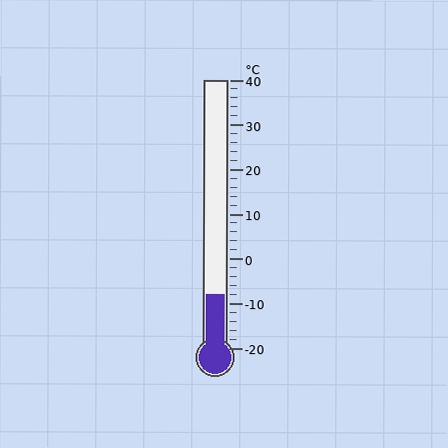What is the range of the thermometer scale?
The thermometer scale ranges from -20°C to 40°C.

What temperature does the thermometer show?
The thermometer shows approximately -8°C.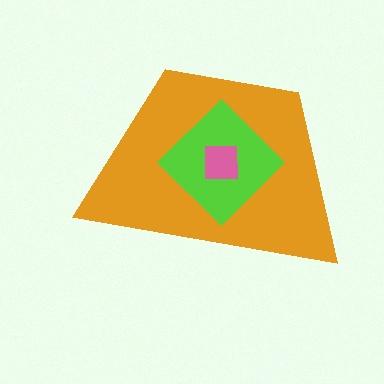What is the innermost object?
The pink square.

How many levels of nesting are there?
3.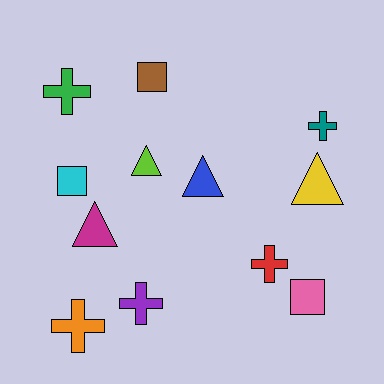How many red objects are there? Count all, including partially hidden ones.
There is 1 red object.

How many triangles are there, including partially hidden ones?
There are 4 triangles.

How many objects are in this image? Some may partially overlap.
There are 12 objects.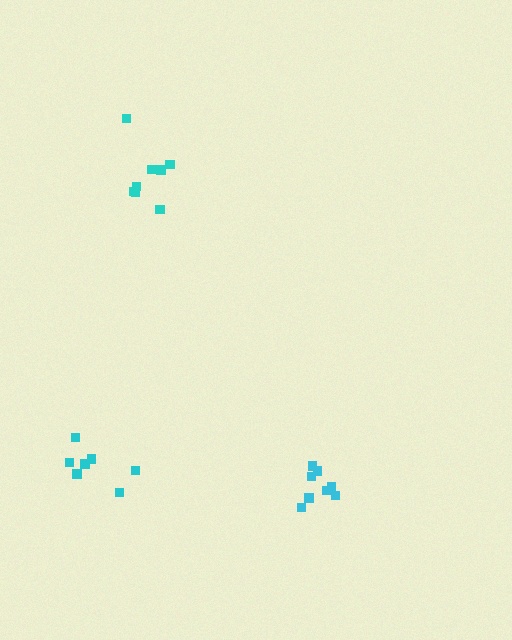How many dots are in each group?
Group 1: 8 dots, Group 2: 8 dots, Group 3: 7 dots (23 total).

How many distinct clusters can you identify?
There are 3 distinct clusters.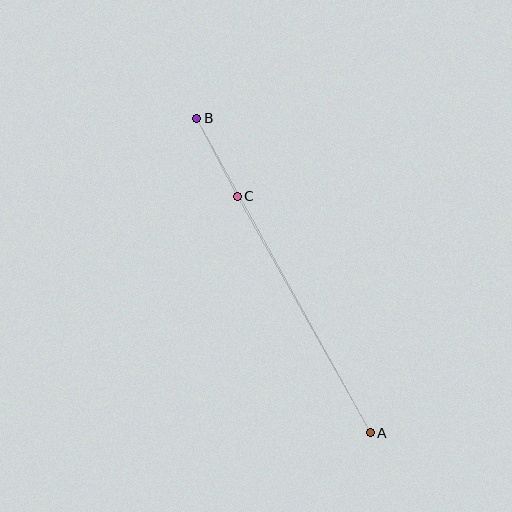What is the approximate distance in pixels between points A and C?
The distance between A and C is approximately 271 pixels.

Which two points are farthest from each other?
Points A and B are farthest from each other.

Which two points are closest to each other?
Points B and C are closest to each other.